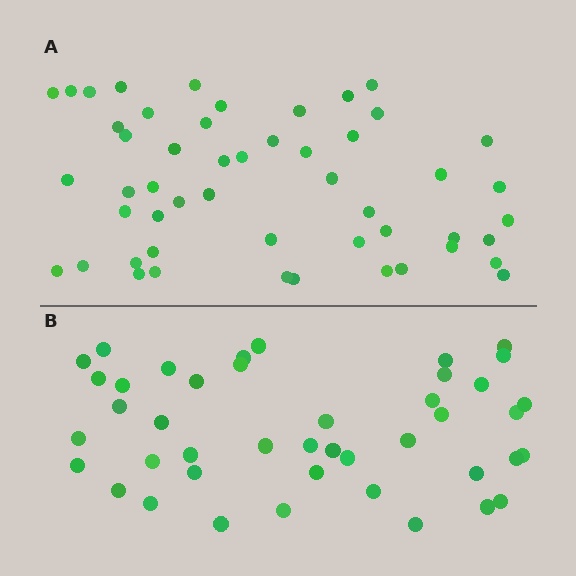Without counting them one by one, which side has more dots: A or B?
Region A (the top region) has more dots.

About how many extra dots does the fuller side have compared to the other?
Region A has roughly 8 or so more dots than region B.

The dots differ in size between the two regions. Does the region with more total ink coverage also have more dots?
No. Region B has more total ink coverage because its dots are larger, but region A actually contains more individual dots. Total area can be misleading — the number of items is what matters here.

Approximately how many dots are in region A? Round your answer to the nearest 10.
About 50 dots. (The exact count is 51, which rounds to 50.)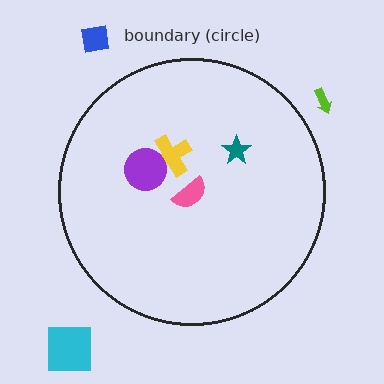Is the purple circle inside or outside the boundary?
Inside.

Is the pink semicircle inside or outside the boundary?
Inside.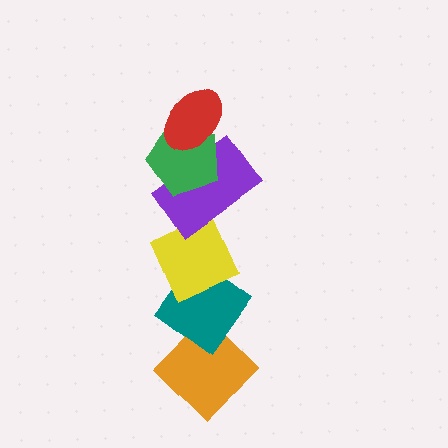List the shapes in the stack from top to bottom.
From top to bottom: the red ellipse, the green pentagon, the purple rectangle, the yellow diamond, the teal diamond, the orange diamond.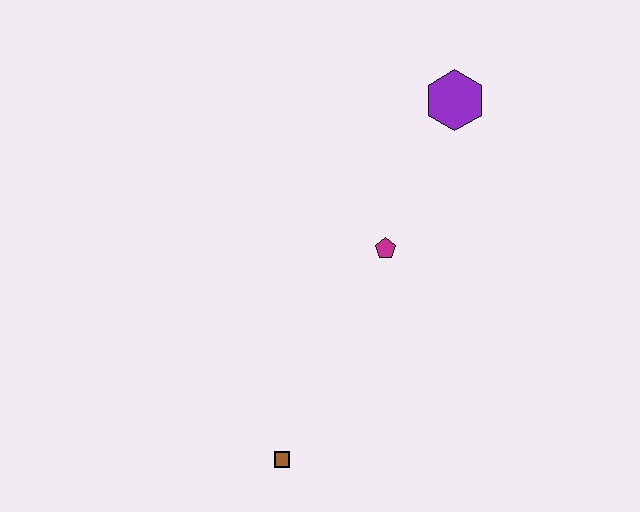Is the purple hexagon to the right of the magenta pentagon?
Yes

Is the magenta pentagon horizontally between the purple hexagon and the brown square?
Yes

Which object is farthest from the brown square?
The purple hexagon is farthest from the brown square.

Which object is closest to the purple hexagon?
The magenta pentagon is closest to the purple hexagon.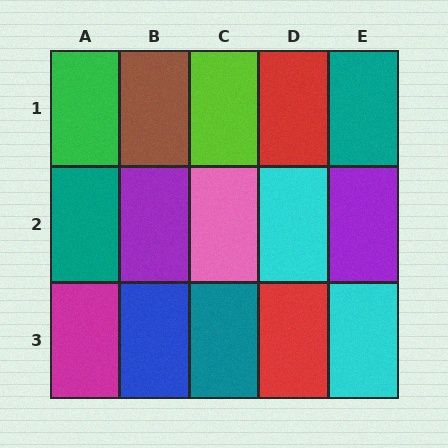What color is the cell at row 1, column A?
Green.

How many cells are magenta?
1 cell is magenta.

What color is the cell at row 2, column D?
Cyan.